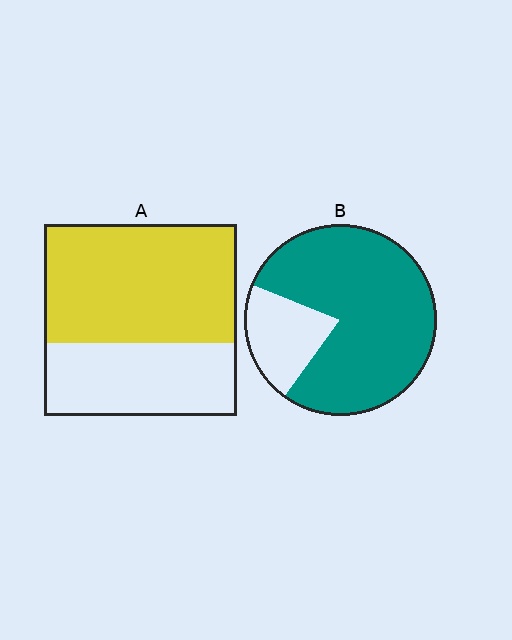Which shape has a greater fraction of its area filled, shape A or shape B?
Shape B.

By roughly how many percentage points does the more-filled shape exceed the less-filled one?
By roughly 15 percentage points (B over A).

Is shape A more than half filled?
Yes.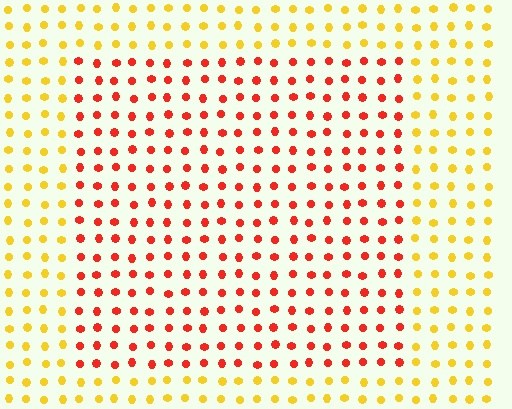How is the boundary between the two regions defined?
The boundary is defined purely by a slight shift in hue (about 47 degrees). Spacing, size, and orientation are identical on both sides.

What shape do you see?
I see a rectangle.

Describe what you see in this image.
The image is filled with small yellow elements in a uniform arrangement. A rectangle-shaped region is visible where the elements are tinted to a slightly different hue, forming a subtle color boundary.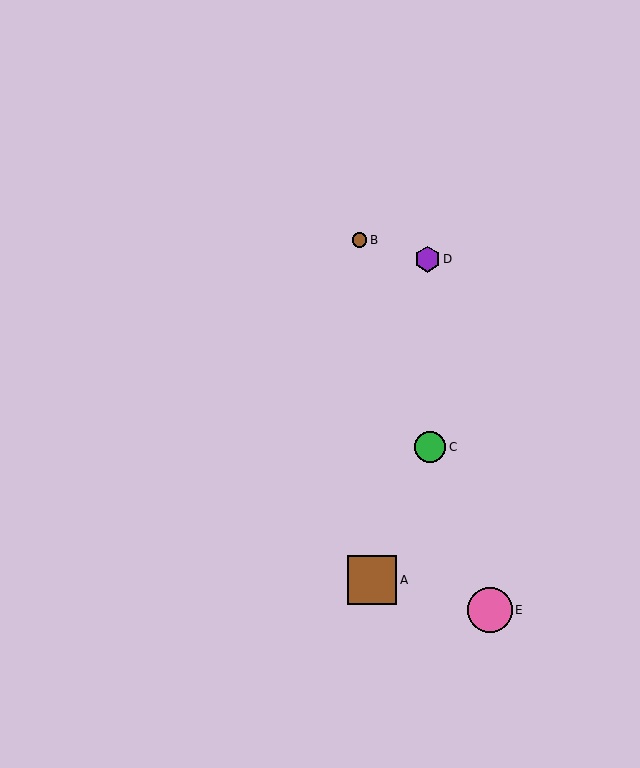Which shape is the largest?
The brown square (labeled A) is the largest.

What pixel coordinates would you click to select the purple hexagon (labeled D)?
Click at (428, 259) to select the purple hexagon D.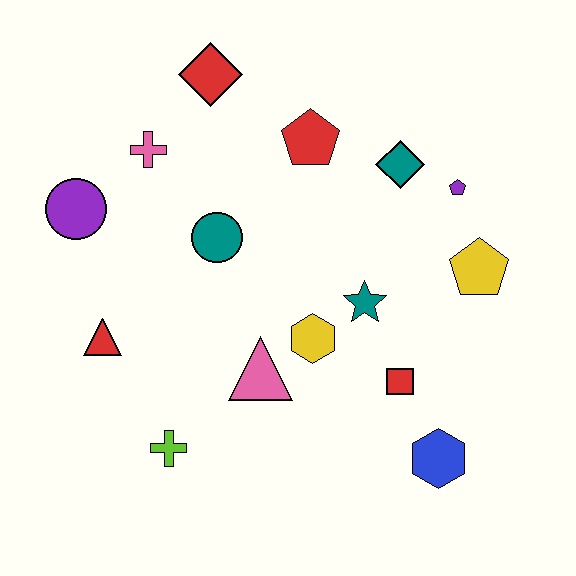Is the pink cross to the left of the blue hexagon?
Yes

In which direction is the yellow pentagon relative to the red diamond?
The yellow pentagon is to the right of the red diamond.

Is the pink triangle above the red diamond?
No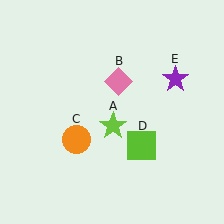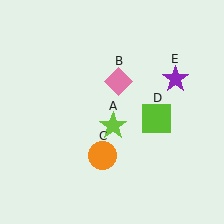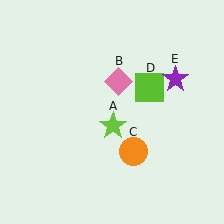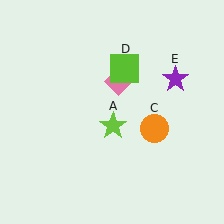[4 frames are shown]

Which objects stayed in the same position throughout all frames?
Lime star (object A) and pink diamond (object B) and purple star (object E) remained stationary.